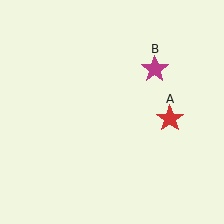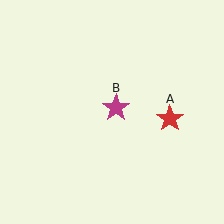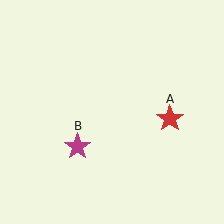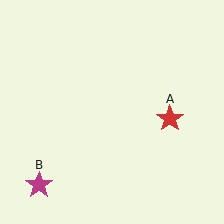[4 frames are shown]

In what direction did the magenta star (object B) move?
The magenta star (object B) moved down and to the left.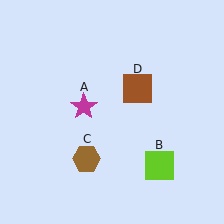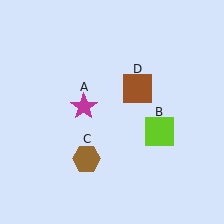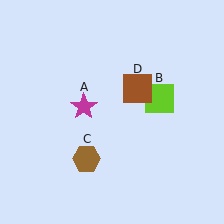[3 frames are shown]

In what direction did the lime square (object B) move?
The lime square (object B) moved up.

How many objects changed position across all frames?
1 object changed position: lime square (object B).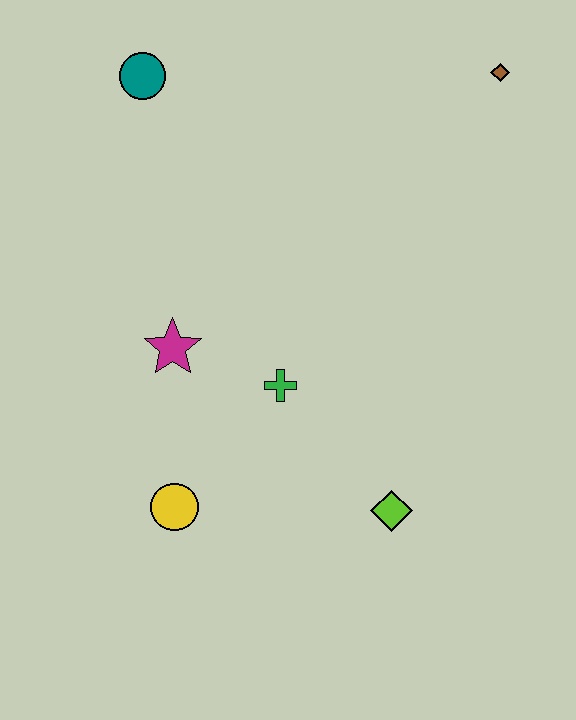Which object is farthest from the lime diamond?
The teal circle is farthest from the lime diamond.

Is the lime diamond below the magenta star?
Yes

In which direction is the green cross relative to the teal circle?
The green cross is below the teal circle.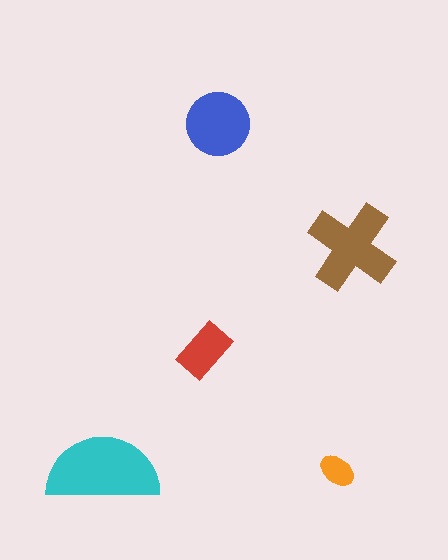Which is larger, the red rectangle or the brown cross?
The brown cross.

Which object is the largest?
The cyan semicircle.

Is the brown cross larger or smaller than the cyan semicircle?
Smaller.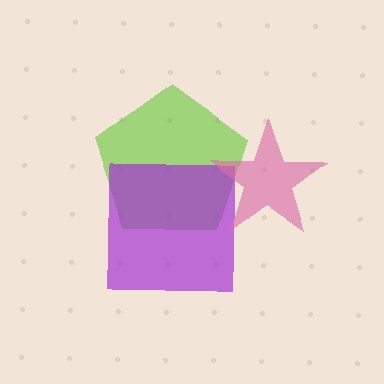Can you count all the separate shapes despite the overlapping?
Yes, there are 3 separate shapes.